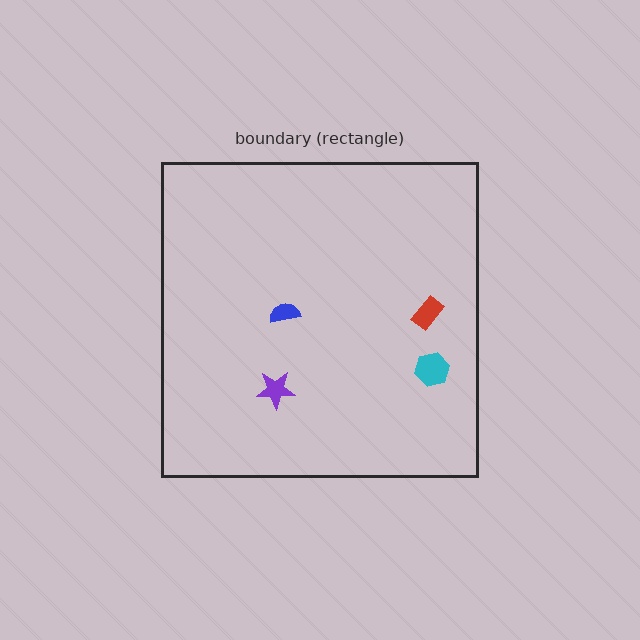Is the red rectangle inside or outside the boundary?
Inside.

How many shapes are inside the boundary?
4 inside, 0 outside.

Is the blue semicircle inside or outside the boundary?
Inside.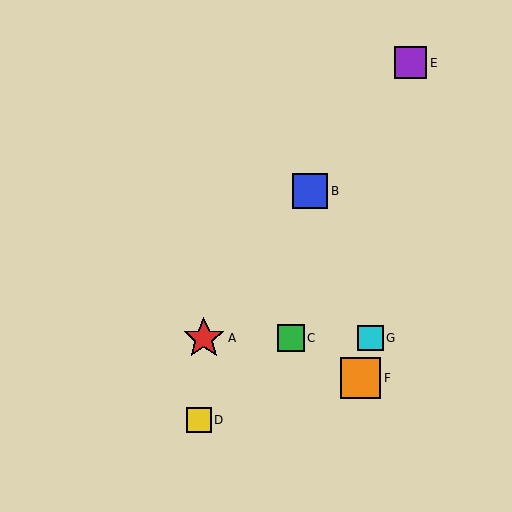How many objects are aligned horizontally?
3 objects (A, C, G) are aligned horizontally.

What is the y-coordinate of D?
Object D is at y≈420.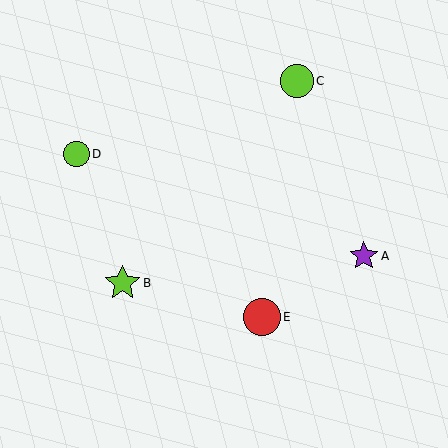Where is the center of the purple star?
The center of the purple star is at (364, 256).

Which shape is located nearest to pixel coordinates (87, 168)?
The lime circle (labeled D) at (77, 154) is nearest to that location.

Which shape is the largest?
The red circle (labeled E) is the largest.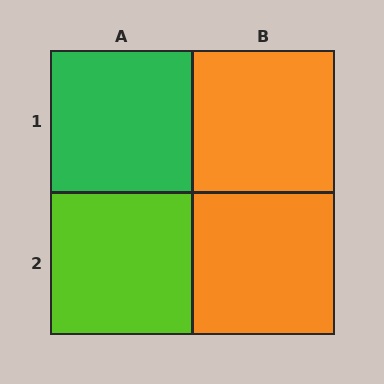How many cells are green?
1 cell is green.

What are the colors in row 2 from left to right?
Lime, orange.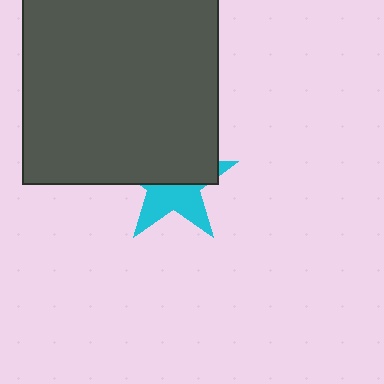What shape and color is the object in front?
The object in front is a dark gray square.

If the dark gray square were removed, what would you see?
You would see the complete cyan star.